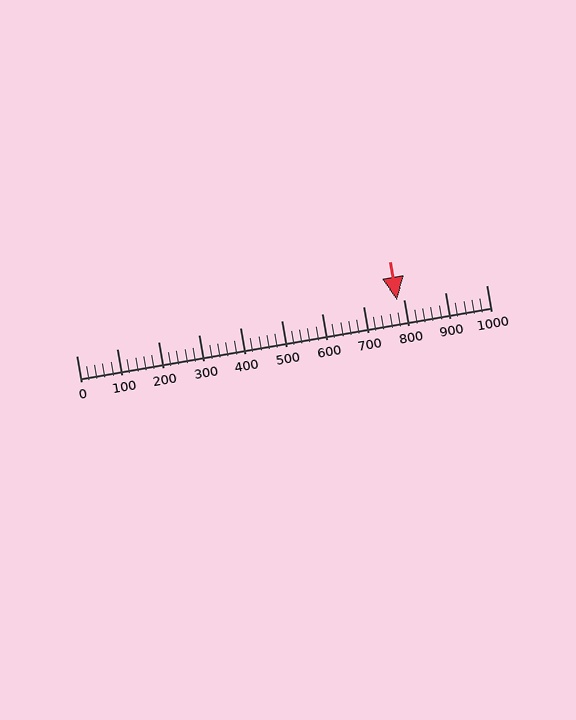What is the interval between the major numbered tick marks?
The major tick marks are spaced 100 units apart.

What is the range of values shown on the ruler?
The ruler shows values from 0 to 1000.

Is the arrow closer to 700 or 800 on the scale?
The arrow is closer to 800.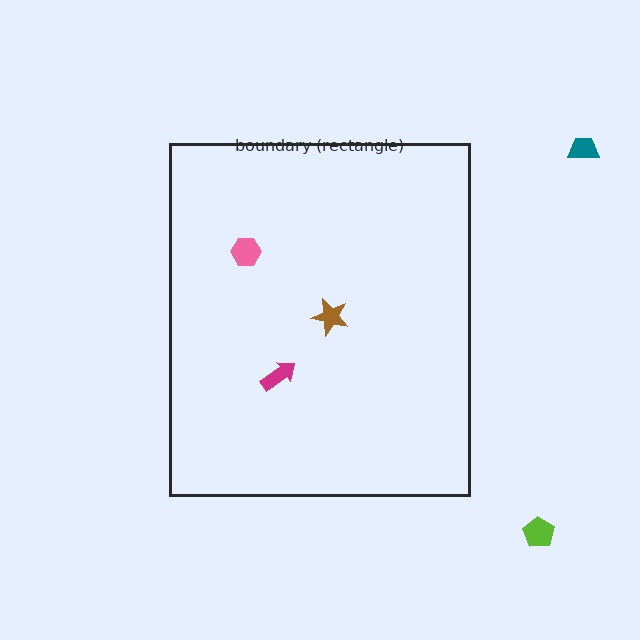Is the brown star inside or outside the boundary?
Inside.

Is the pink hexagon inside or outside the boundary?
Inside.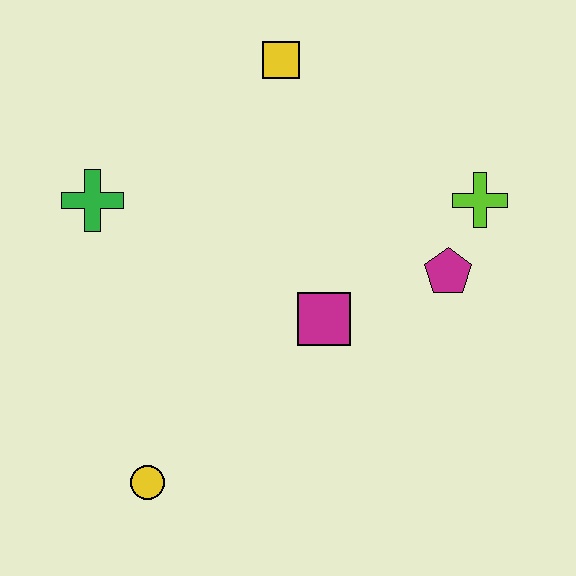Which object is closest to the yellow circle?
The magenta square is closest to the yellow circle.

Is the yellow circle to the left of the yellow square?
Yes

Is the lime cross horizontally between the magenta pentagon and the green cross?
No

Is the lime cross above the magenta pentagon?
Yes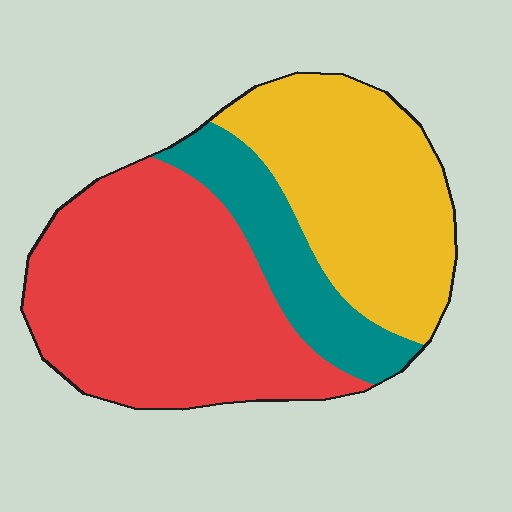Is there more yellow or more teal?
Yellow.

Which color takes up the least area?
Teal, at roughly 15%.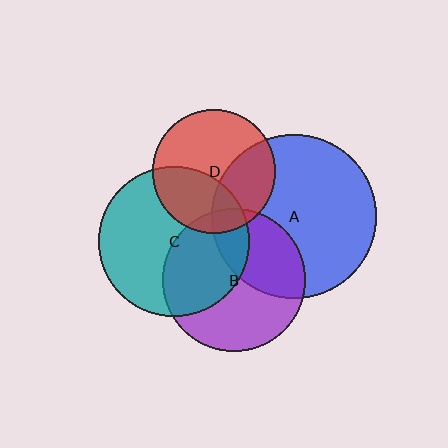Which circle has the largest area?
Circle A (blue).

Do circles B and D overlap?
Yes.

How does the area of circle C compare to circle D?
Approximately 1.5 times.